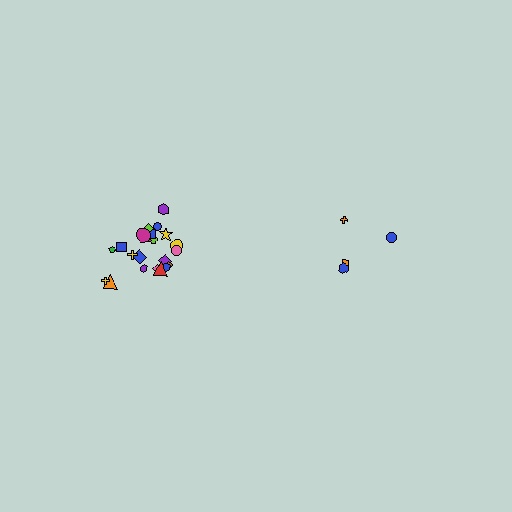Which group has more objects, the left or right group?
The left group.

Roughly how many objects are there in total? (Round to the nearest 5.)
Roughly 25 objects in total.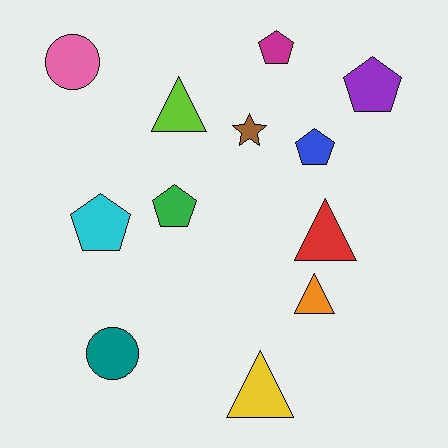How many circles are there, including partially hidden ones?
There are 2 circles.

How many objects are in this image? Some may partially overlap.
There are 12 objects.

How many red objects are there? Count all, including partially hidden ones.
There is 1 red object.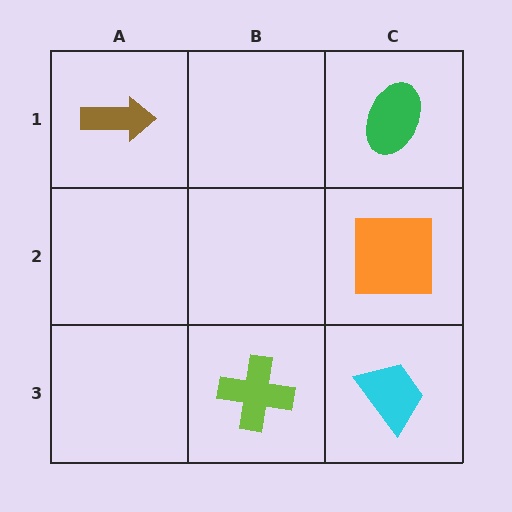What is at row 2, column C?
An orange square.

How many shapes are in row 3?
2 shapes.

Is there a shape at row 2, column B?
No, that cell is empty.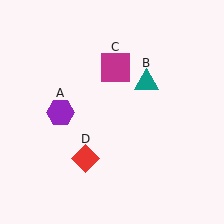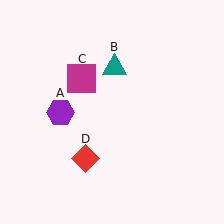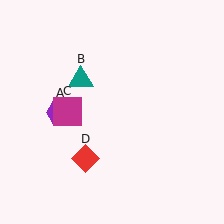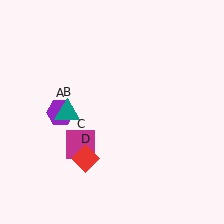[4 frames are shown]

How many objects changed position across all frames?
2 objects changed position: teal triangle (object B), magenta square (object C).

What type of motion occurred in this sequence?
The teal triangle (object B), magenta square (object C) rotated counterclockwise around the center of the scene.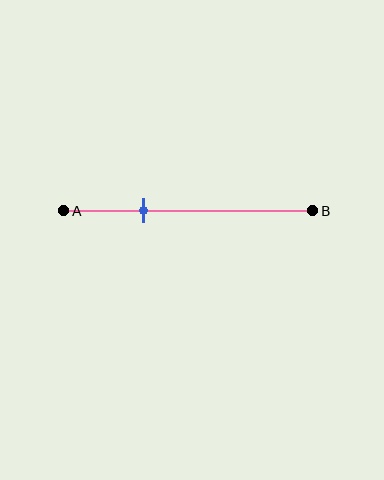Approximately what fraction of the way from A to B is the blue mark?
The blue mark is approximately 30% of the way from A to B.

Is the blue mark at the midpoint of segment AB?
No, the mark is at about 30% from A, not at the 50% midpoint.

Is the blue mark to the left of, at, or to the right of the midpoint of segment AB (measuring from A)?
The blue mark is to the left of the midpoint of segment AB.